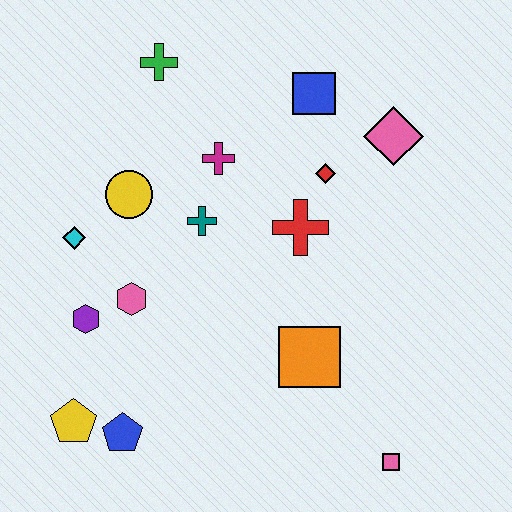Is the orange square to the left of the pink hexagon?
No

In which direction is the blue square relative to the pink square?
The blue square is above the pink square.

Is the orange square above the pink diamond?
No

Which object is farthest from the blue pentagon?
The pink diamond is farthest from the blue pentagon.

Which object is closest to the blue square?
The red diamond is closest to the blue square.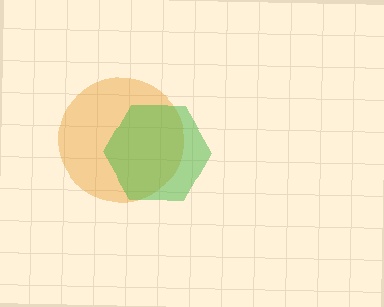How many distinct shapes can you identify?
There are 2 distinct shapes: an orange circle, a green hexagon.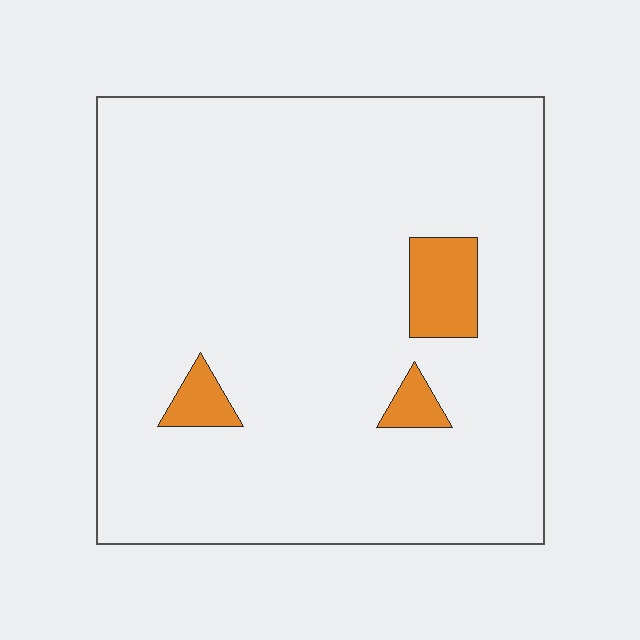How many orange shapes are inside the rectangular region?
3.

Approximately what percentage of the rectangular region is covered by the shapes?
Approximately 5%.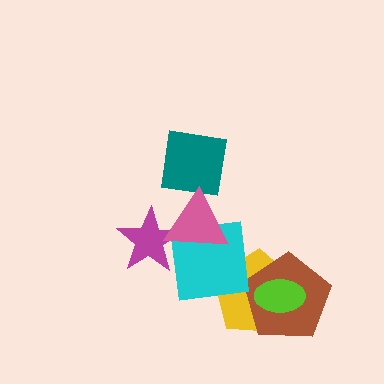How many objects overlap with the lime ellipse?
2 objects overlap with the lime ellipse.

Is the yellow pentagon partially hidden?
Yes, it is partially covered by another shape.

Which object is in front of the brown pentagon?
The lime ellipse is in front of the brown pentagon.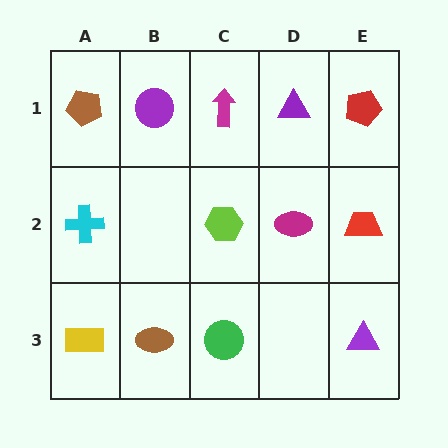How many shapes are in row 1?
5 shapes.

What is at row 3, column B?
A brown ellipse.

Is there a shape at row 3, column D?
No, that cell is empty.